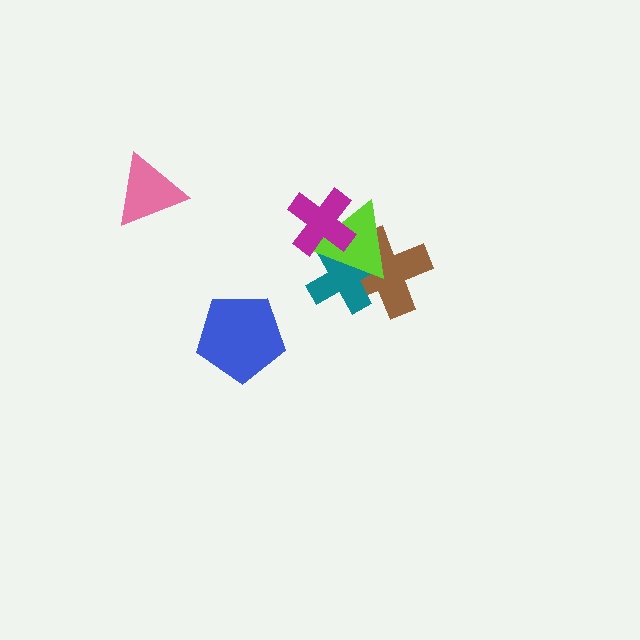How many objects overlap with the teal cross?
3 objects overlap with the teal cross.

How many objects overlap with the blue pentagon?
0 objects overlap with the blue pentagon.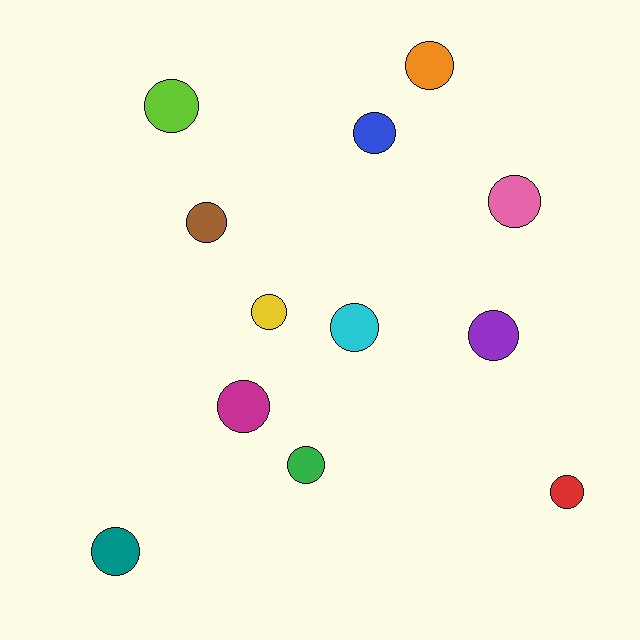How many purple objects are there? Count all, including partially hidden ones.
There is 1 purple object.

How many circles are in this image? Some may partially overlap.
There are 12 circles.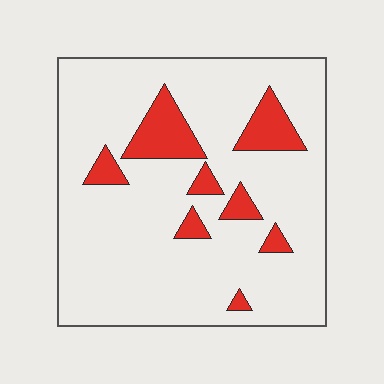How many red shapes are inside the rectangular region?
8.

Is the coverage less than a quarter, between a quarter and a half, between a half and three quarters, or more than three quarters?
Less than a quarter.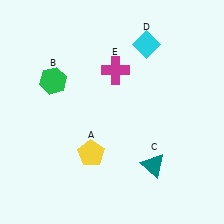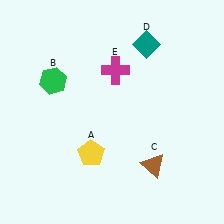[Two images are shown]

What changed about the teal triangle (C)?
In Image 1, C is teal. In Image 2, it changed to brown.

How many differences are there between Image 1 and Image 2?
There are 2 differences between the two images.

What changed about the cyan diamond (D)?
In Image 1, D is cyan. In Image 2, it changed to teal.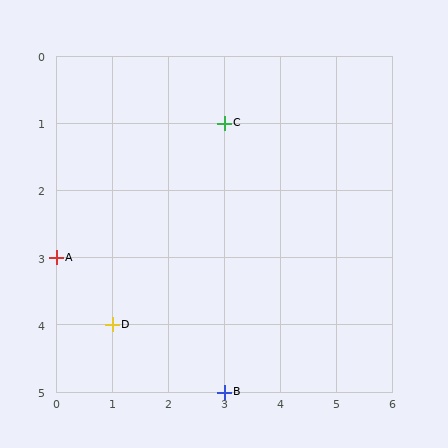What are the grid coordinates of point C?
Point C is at grid coordinates (3, 1).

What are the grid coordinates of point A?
Point A is at grid coordinates (0, 3).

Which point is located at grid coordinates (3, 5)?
Point B is at (3, 5).